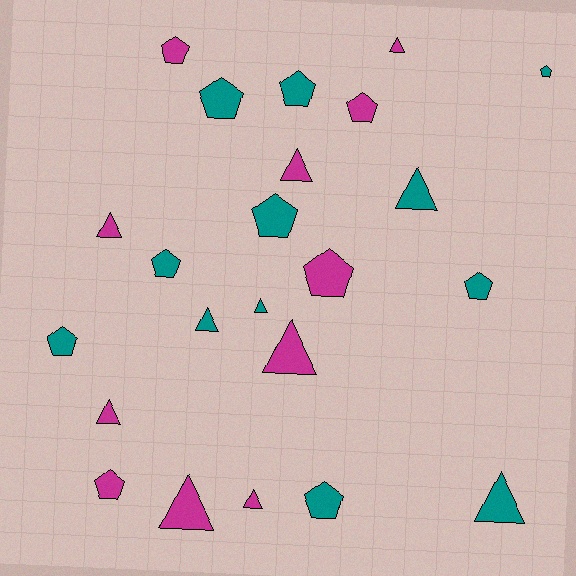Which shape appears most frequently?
Pentagon, with 12 objects.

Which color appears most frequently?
Teal, with 12 objects.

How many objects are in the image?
There are 23 objects.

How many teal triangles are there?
There are 4 teal triangles.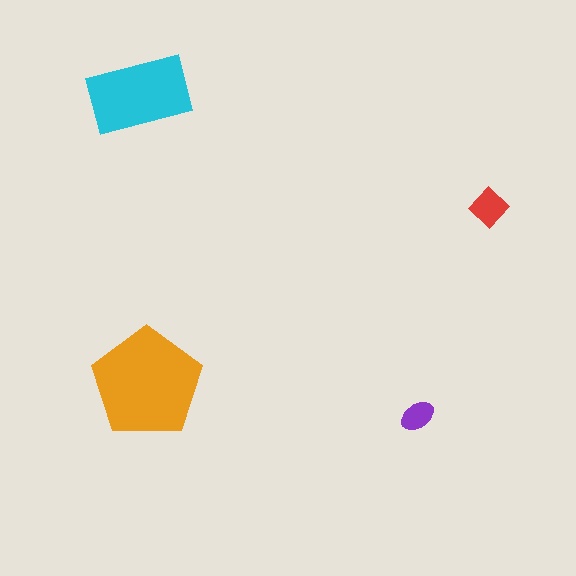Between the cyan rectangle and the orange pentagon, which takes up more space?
The orange pentagon.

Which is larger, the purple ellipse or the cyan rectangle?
The cyan rectangle.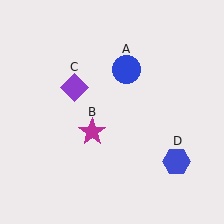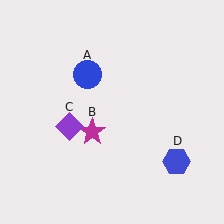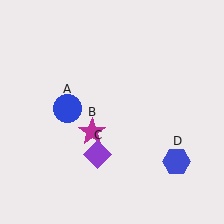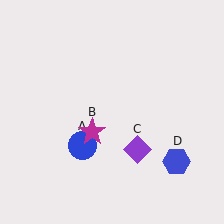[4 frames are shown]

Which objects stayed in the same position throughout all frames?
Magenta star (object B) and blue hexagon (object D) remained stationary.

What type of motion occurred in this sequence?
The blue circle (object A), purple diamond (object C) rotated counterclockwise around the center of the scene.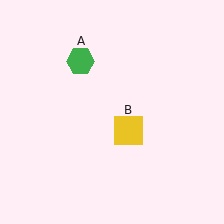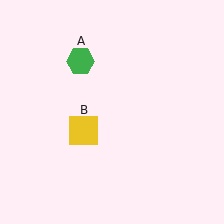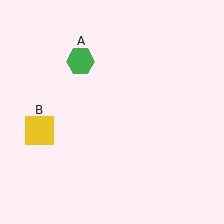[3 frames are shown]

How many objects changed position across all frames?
1 object changed position: yellow square (object B).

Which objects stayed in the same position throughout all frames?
Green hexagon (object A) remained stationary.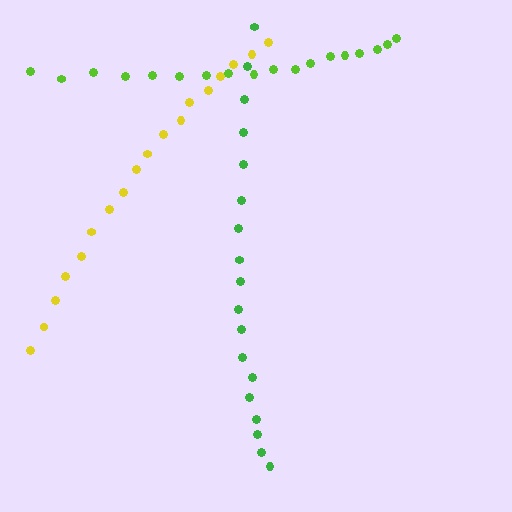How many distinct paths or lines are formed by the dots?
There are 3 distinct paths.